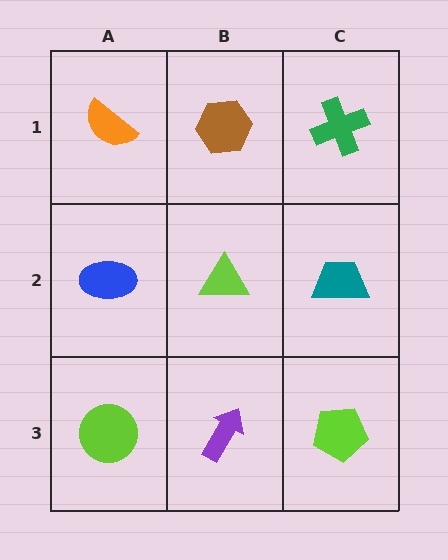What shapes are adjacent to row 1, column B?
A lime triangle (row 2, column B), an orange semicircle (row 1, column A), a green cross (row 1, column C).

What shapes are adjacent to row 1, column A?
A blue ellipse (row 2, column A), a brown hexagon (row 1, column B).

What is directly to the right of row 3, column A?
A purple arrow.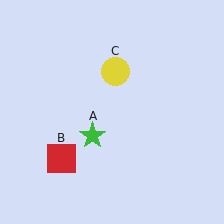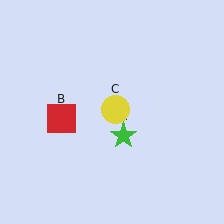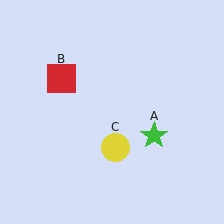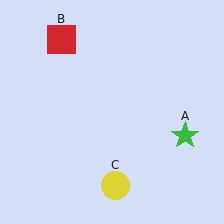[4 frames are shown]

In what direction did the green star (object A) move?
The green star (object A) moved right.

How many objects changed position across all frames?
3 objects changed position: green star (object A), red square (object B), yellow circle (object C).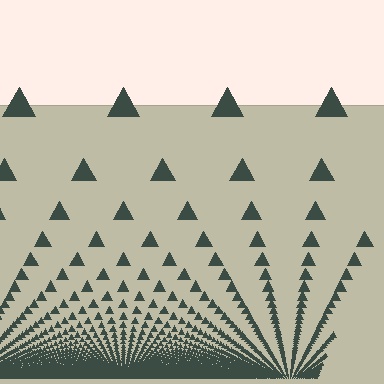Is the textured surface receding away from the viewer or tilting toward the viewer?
The surface appears to tilt toward the viewer. Texture elements get larger and sparser toward the top.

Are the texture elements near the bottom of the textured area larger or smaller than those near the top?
Smaller. The gradient is inverted — elements near the bottom are smaller and denser.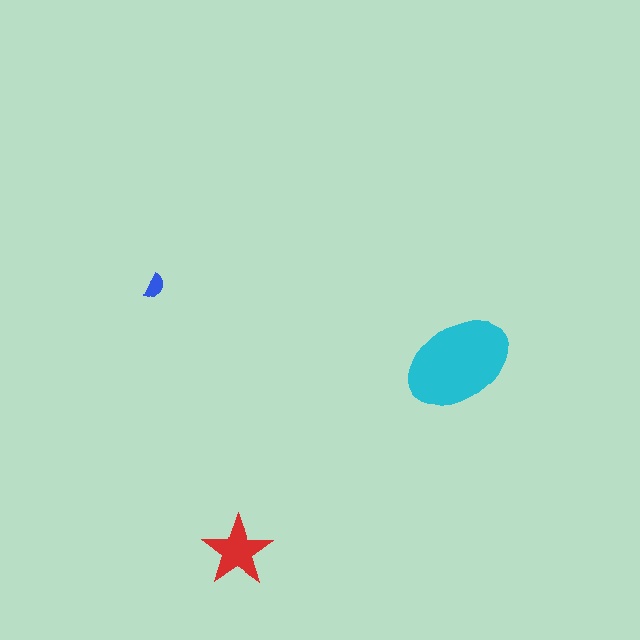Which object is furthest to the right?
The cyan ellipse is rightmost.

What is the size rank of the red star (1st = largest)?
2nd.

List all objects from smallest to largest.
The blue semicircle, the red star, the cyan ellipse.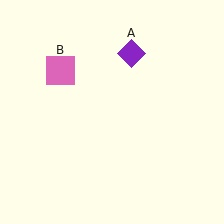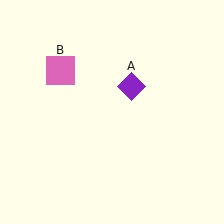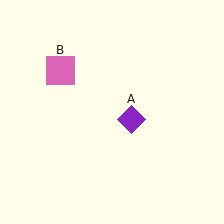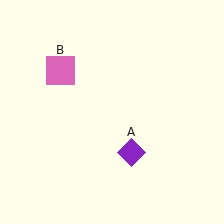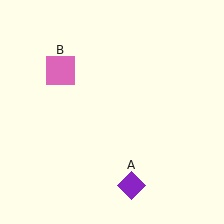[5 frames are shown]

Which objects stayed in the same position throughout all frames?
Pink square (object B) remained stationary.